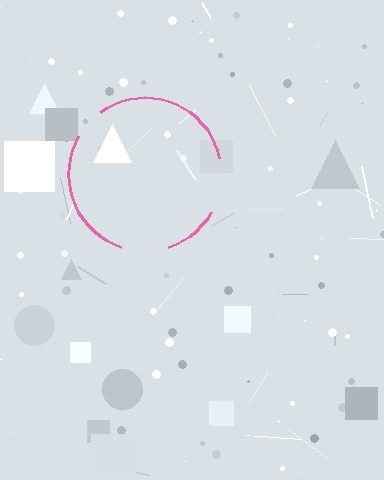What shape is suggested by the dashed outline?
The dashed outline suggests a circle.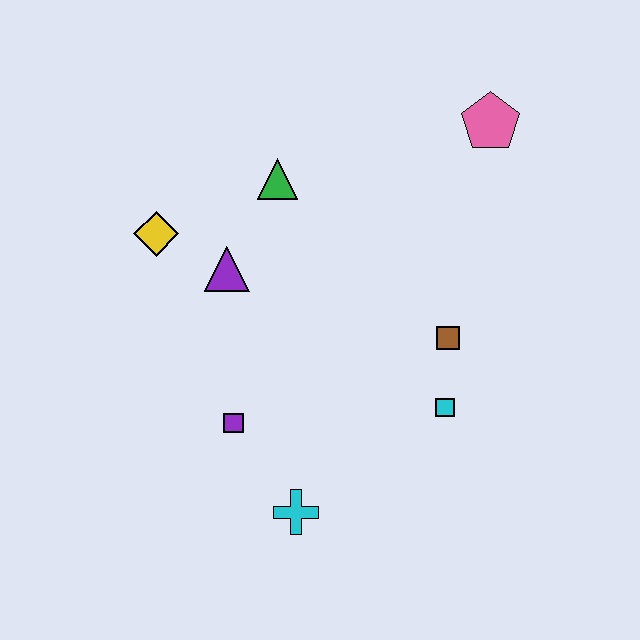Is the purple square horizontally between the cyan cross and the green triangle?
No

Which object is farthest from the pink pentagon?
The cyan cross is farthest from the pink pentagon.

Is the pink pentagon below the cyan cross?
No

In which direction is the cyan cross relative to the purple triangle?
The cyan cross is below the purple triangle.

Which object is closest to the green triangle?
The purple triangle is closest to the green triangle.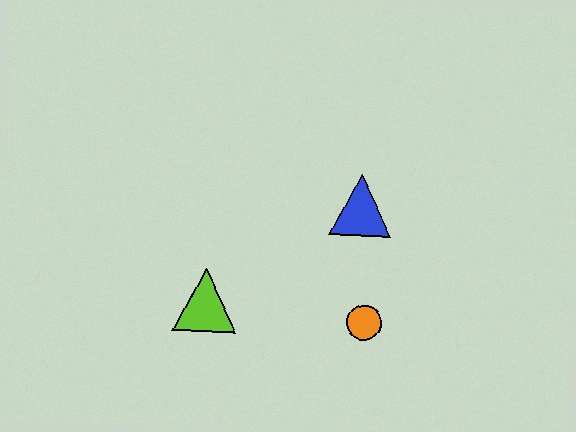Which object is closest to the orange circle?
The blue triangle is closest to the orange circle.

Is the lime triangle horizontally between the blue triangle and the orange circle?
No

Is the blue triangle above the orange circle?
Yes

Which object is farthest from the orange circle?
The lime triangle is farthest from the orange circle.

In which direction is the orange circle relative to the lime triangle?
The orange circle is to the right of the lime triangle.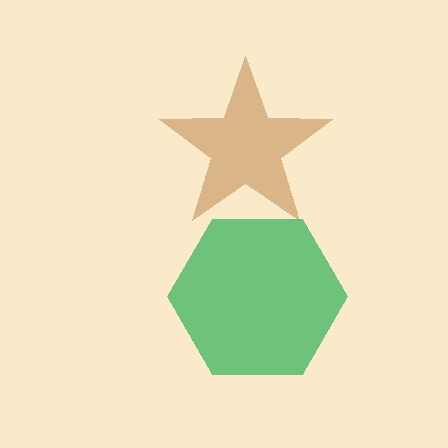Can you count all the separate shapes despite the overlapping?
Yes, there are 2 separate shapes.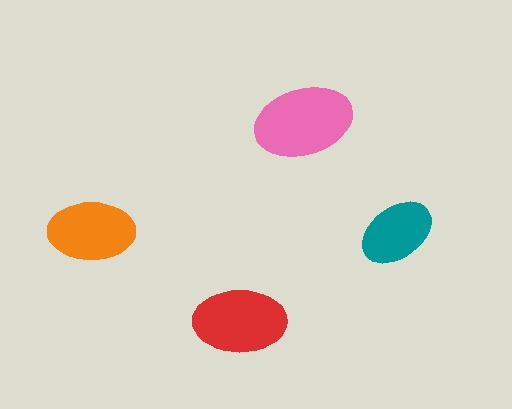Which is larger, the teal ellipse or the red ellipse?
The red one.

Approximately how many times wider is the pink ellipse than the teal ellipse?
About 1.5 times wider.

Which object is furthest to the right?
The teal ellipse is rightmost.